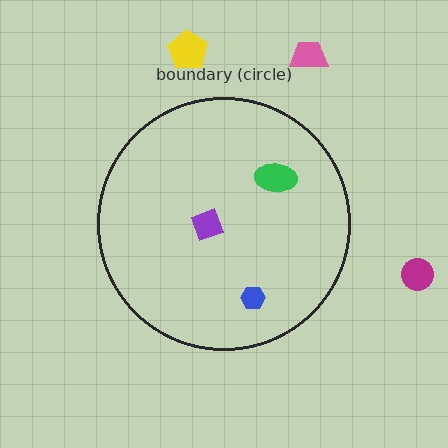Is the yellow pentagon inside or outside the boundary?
Outside.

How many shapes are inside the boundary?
3 inside, 3 outside.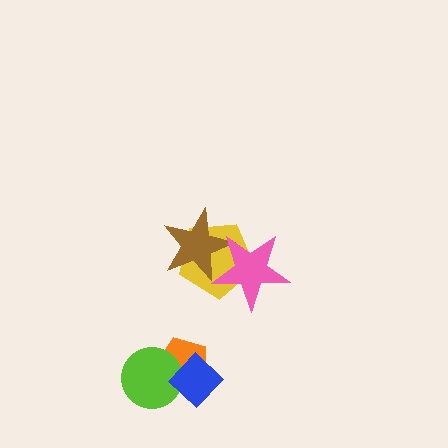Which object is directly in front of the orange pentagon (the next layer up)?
The lime circle is directly in front of the orange pentagon.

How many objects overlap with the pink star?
2 objects overlap with the pink star.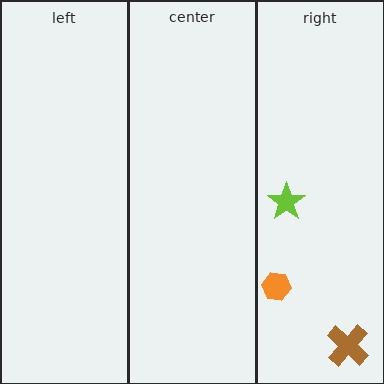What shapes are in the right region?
The lime star, the brown cross, the orange hexagon.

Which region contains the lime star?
The right region.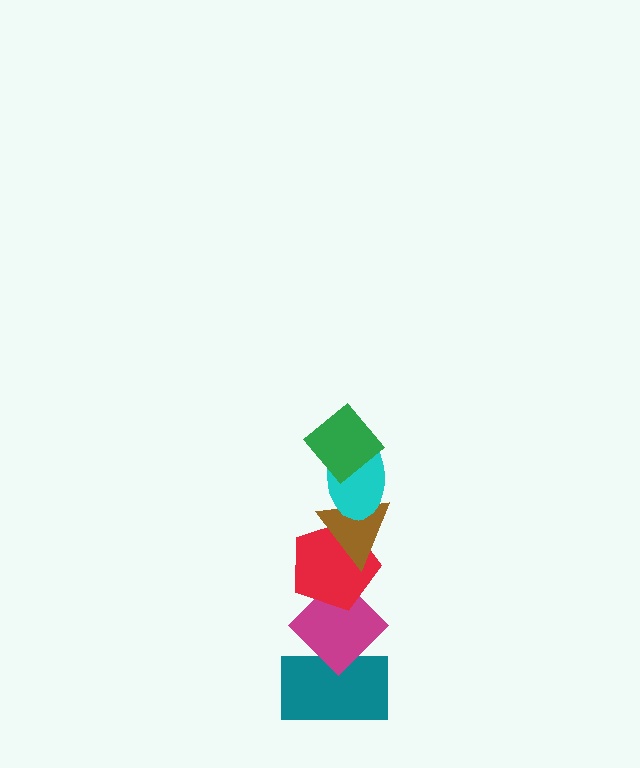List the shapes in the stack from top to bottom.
From top to bottom: the green diamond, the cyan ellipse, the brown triangle, the red pentagon, the magenta diamond, the teal rectangle.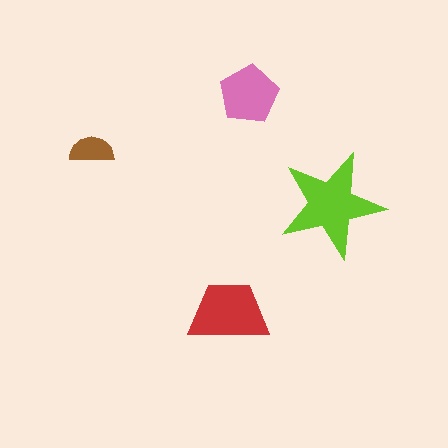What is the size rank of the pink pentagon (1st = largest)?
3rd.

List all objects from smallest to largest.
The brown semicircle, the pink pentagon, the red trapezoid, the lime star.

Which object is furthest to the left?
The brown semicircle is leftmost.